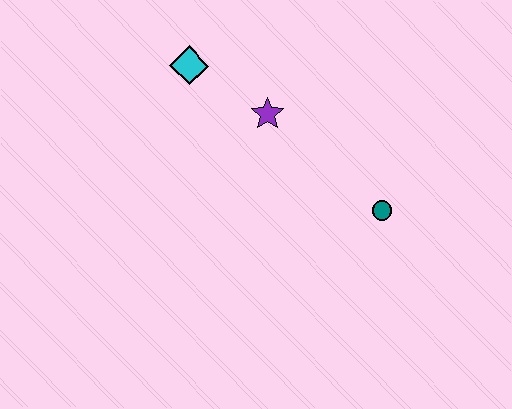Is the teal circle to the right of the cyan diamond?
Yes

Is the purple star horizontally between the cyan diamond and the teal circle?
Yes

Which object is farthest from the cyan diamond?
The teal circle is farthest from the cyan diamond.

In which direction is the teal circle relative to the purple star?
The teal circle is to the right of the purple star.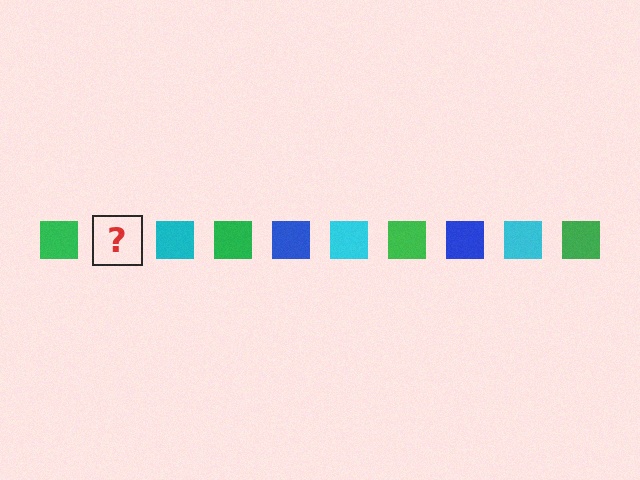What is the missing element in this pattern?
The missing element is a blue square.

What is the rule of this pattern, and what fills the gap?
The rule is that the pattern cycles through green, blue, cyan squares. The gap should be filled with a blue square.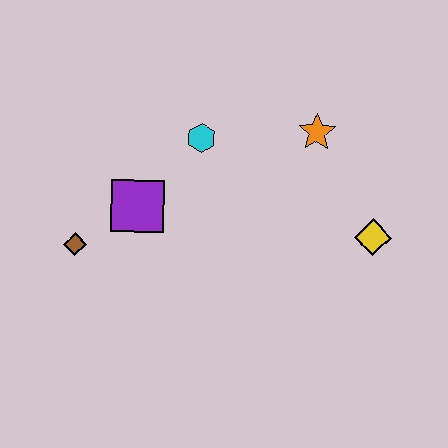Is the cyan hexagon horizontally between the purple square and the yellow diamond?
Yes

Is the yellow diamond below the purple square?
Yes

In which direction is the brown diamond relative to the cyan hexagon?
The brown diamond is to the left of the cyan hexagon.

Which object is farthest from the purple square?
The yellow diamond is farthest from the purple square.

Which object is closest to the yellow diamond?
The orange star is closest to the yellow diamond.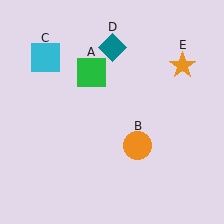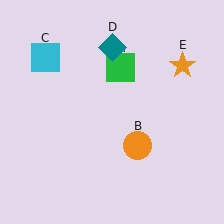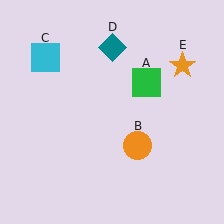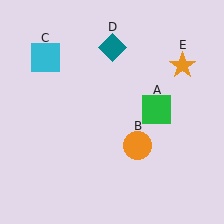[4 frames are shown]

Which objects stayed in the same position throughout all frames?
Orange circle (object B) and cyan square (object C) and teal diamond (object D) and orange star (object E) remained stationary.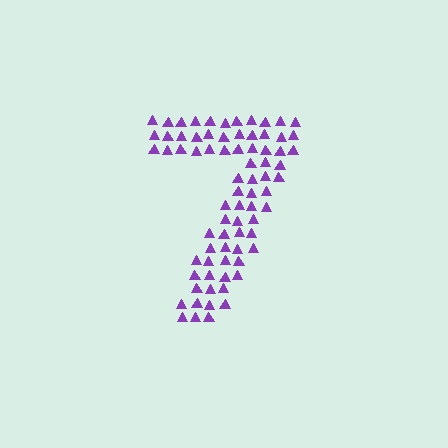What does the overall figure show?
The overall figure shows the digit 7.